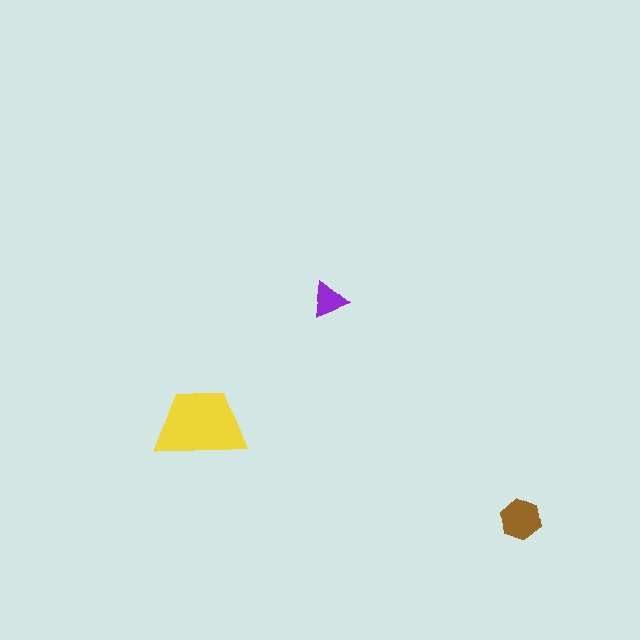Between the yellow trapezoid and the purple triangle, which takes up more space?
The yellow trapezoid.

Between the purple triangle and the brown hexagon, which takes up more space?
The brown hexagon.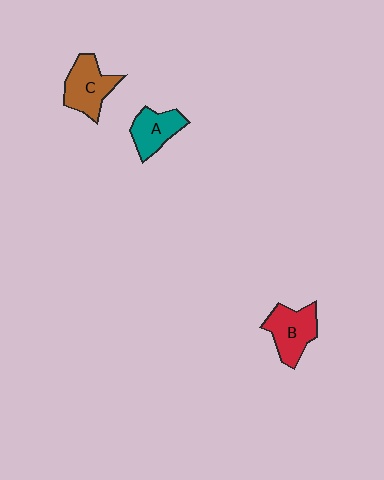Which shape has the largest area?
Shape C (brown).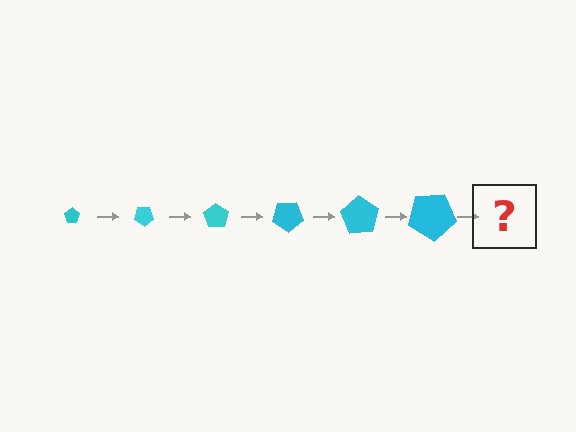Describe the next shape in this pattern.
It should be a pentagon, larger than the previous one and rotated 210 degrees from the start.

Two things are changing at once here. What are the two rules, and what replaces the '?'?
The two rules are that the pentagon grows larger each step and it rotates 35 degrees each step. The '?' should be a pentagon, larger than the previous one and rotated 210 degrees from the start.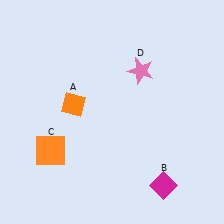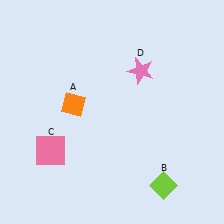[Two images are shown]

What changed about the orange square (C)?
In Image 1, C is orange. In Image 2, it changed to pink.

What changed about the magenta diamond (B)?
In Image 1, B is magenta. In Image 2, it changed to lime.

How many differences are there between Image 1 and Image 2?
There are 2 differences between the two images.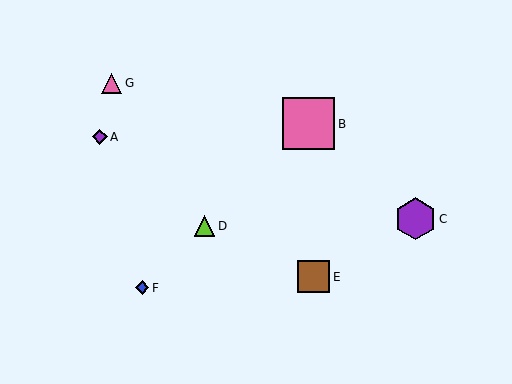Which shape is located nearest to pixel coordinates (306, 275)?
The brown square (labeled E) at (314, 277) is nearest to that location.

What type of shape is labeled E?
Shape E is a brown square.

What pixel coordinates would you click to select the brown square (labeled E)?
Click at (314, 277) to select the brown square E.